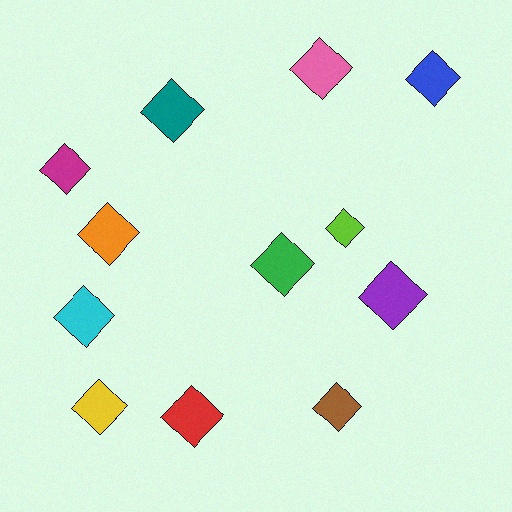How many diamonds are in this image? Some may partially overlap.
There are 12 diamonds.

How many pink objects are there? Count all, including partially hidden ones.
There is 1 pink object.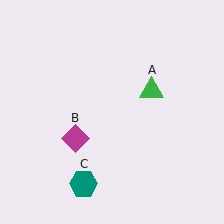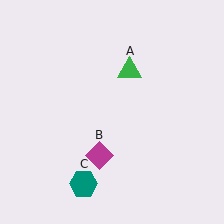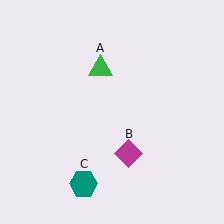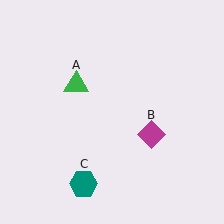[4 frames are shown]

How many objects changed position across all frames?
2 objects changed position: green triangle (object A), magenta diamond (object B).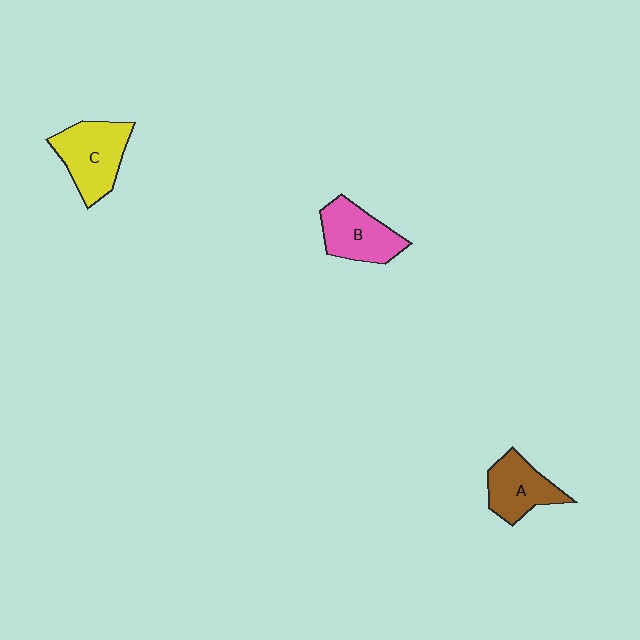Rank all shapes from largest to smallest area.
From largest to smallest: C (yellow), B (pink), A (brown).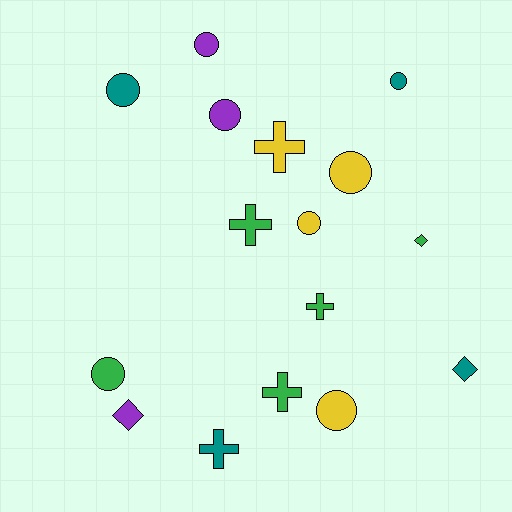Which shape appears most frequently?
Circle, with 8 objects.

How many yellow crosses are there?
There is 1 yellow cross.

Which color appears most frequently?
Green, with 5 objects.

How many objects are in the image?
There are 16 objects.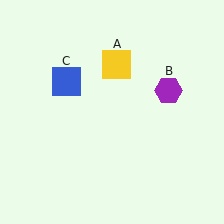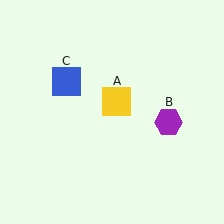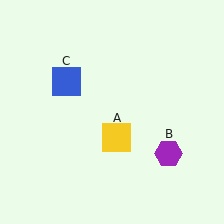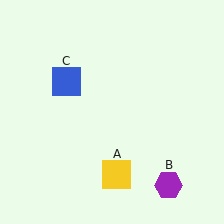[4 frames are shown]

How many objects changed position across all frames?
2 objects changed position: yellow square (object A), purple hexagon (object B).